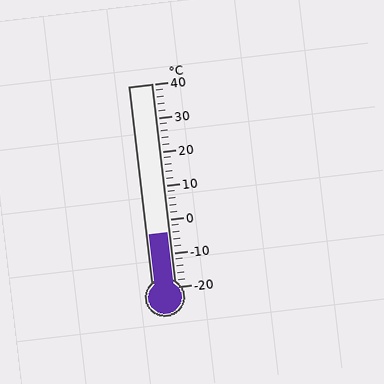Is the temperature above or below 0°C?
The temperature is below 0°C.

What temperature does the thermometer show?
The thermometer shows approximately -4°C.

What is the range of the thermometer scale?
The thermometer scale ranges from -20°C to 40°C.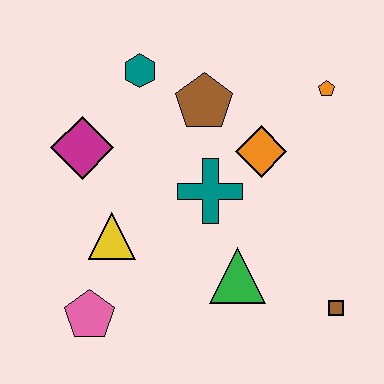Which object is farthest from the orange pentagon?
The pink pentagon is farthest from the orange pentagon.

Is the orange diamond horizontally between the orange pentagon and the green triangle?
Yes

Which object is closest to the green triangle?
The teal cross is closest to the green triangle.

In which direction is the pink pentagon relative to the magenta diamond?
The pink pentagon is below the magenta diamond.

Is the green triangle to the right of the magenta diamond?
Yes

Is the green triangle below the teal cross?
Yes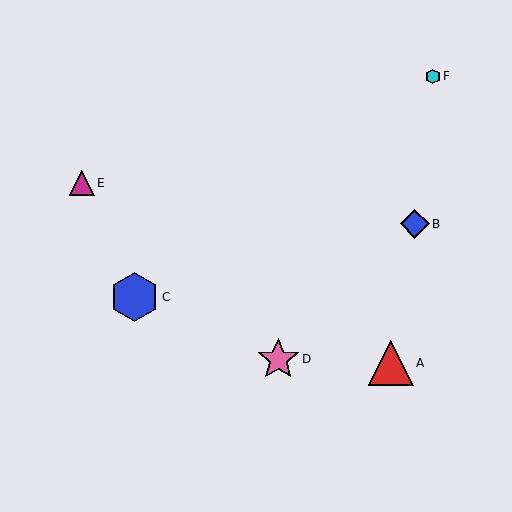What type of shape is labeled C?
Shape C is a blue hexagon.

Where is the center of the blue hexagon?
The center of the blue hexagon is at (135, 297).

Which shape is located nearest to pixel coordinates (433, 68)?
The cyan hexagon (labeled F) at (433, 76) is nearest to that location.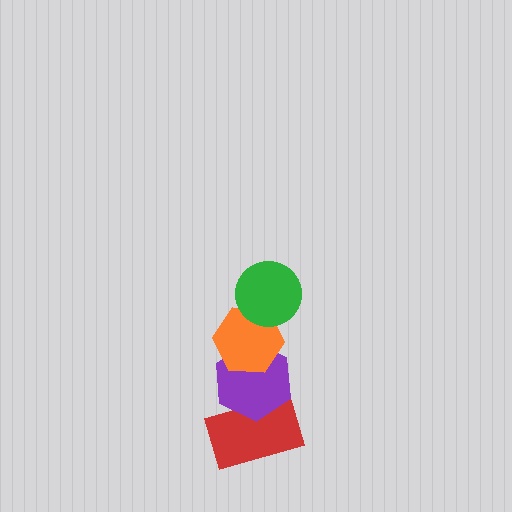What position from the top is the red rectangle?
The red rectangle is 4th from the top.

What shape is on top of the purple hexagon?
The orange hexagon is on top of the purple hexagon.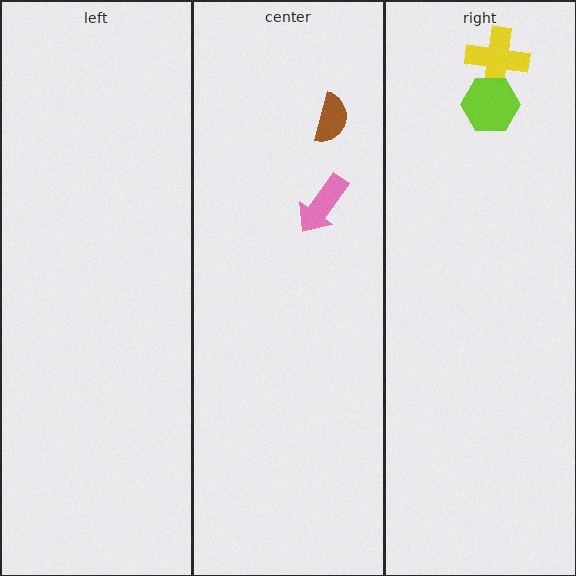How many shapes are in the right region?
2.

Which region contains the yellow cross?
The right region.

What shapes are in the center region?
The pink arrow, the brown semicircle.